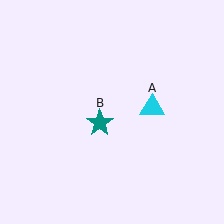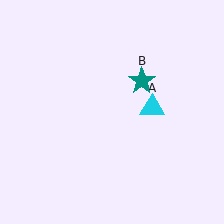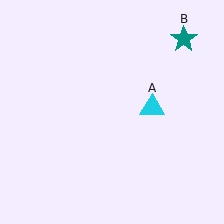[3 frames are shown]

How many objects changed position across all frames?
1 object changed position: teal star (object B).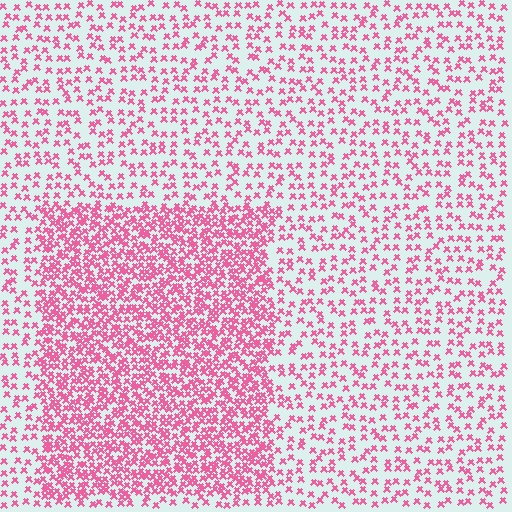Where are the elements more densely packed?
The elements are more densely packed inside the rectangle boundary.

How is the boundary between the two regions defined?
The boundary is defined by a change in element density (approximately 2.4x ratio). All elements are the same color, size, and shape.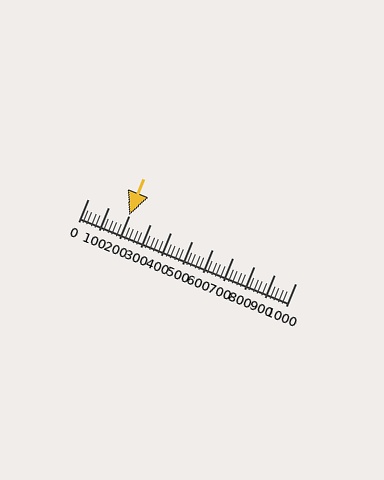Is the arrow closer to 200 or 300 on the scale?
The arrow is closer to 200.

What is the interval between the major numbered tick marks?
The major tick marks are spaced 100 units apart.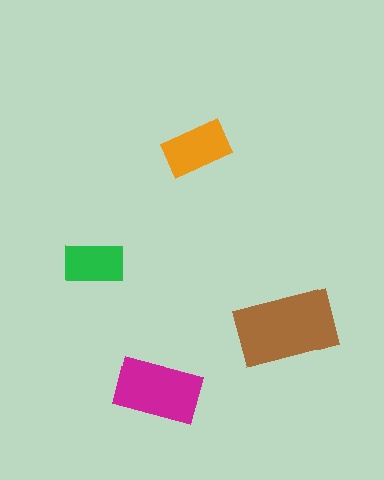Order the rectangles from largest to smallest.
the brown one, the magenta one, the orange one, the green one.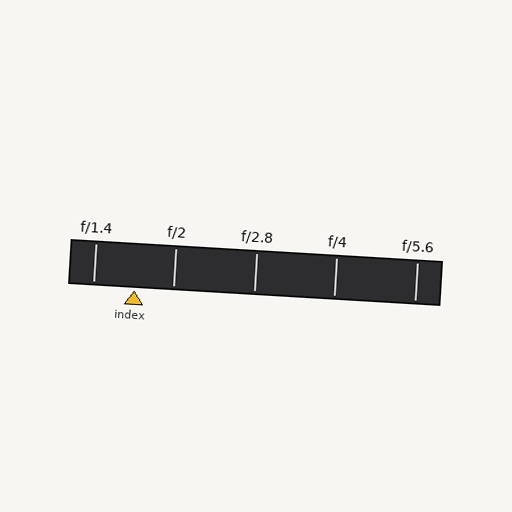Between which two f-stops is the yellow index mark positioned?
The index mark is between f/1.4 and f/2.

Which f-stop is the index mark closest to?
The index mark is closest to f/2.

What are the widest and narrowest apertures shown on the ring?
The widest aperture shown is f/1.4 and the narrowest is f/5.6.